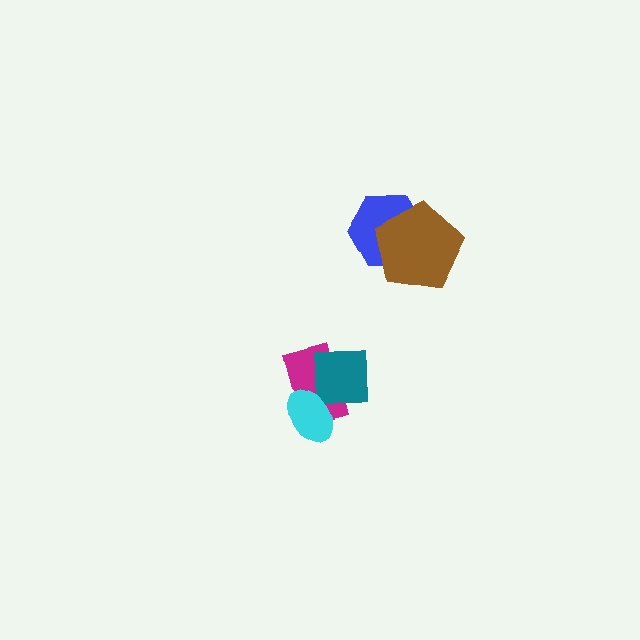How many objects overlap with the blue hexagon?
1 object overlaps with the blue hexagon.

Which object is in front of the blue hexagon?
The brown pentagon is in front of the blue hexagon.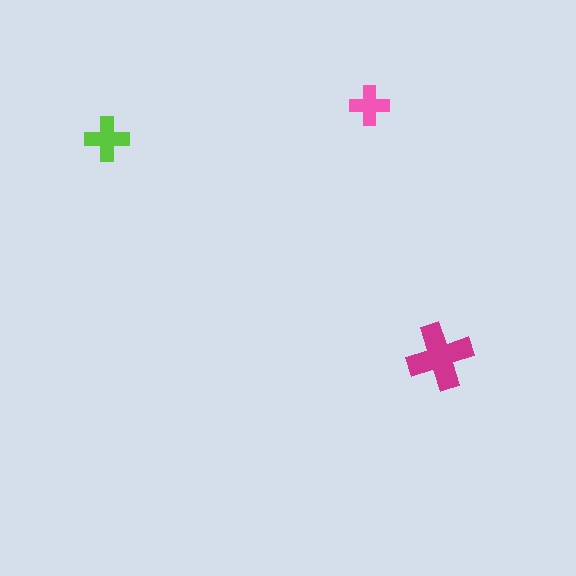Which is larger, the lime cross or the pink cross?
The lime one.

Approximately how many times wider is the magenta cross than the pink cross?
About 1.5 times wider.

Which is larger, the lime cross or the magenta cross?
The magenta one.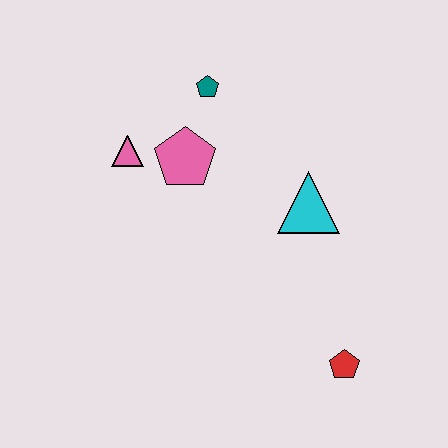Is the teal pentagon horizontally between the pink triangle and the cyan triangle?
Yes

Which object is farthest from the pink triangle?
The red pentagon is farthest from the pink triangle.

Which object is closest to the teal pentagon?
The pink pentagon is closest to the teal pentagon.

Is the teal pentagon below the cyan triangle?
No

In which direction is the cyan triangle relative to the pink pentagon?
The cyan triangle is to the right of the pink pentagon.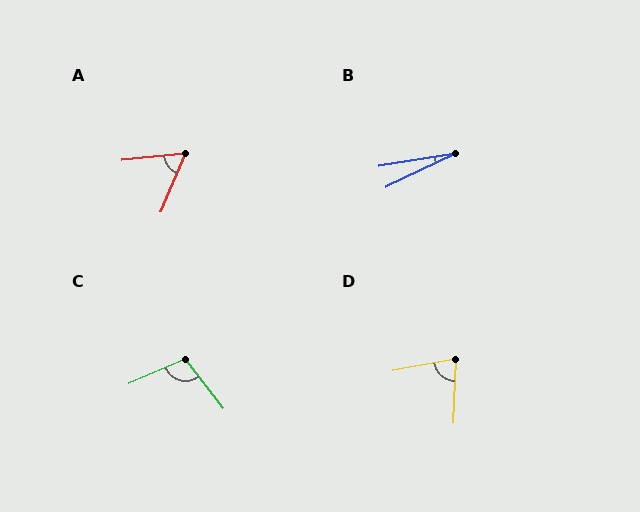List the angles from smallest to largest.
B (16°), A (61°), D (78°), C (105°).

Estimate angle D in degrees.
Approximately 78 degrees.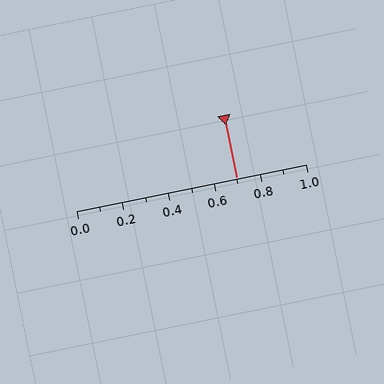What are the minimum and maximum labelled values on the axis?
The axis runs from 0.0 to 1.0.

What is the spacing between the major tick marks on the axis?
The major ticks are spaced 0.2 apart.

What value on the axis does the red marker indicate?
The marker indicates approximately 0.7.